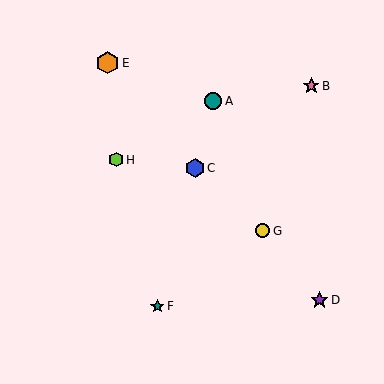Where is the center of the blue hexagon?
The center of the blue hexagon is at (195, 168).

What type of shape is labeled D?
Shape D is a purple star.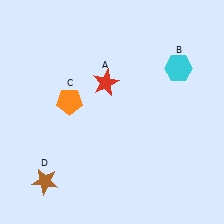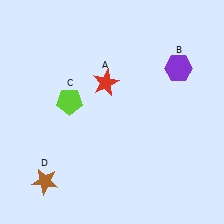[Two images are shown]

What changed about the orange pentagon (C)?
In Image 1, C is orange. In Image 2, it changed to lime.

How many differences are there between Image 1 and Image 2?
There are 2 differences between the two images.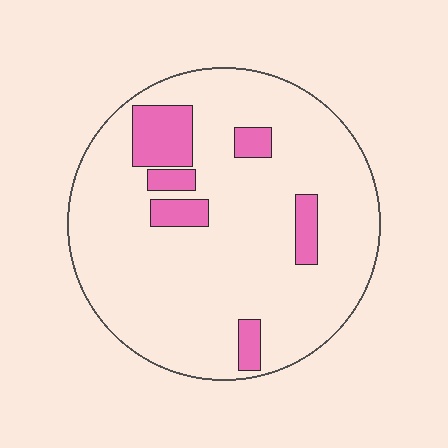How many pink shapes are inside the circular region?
6.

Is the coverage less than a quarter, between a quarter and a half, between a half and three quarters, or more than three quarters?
Less than a quarter.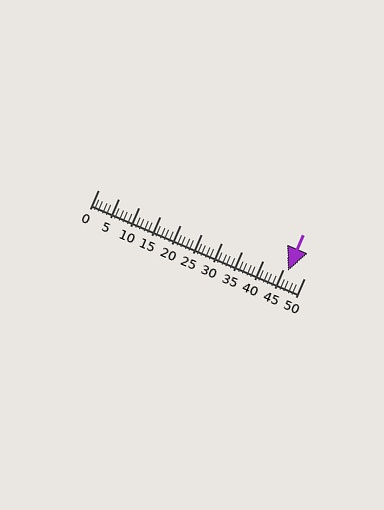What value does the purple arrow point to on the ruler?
The purple arrow points to approximately 46.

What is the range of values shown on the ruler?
The ruler shows values from 0 to 50.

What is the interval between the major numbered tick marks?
The major tick marks are spaced 5 units apart.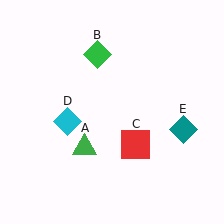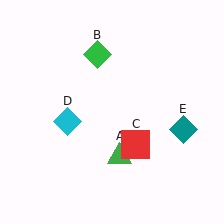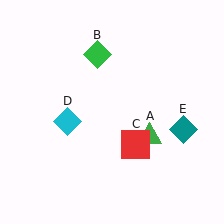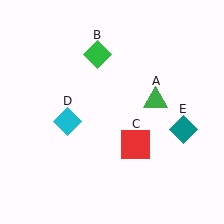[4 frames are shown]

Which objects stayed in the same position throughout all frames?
Green diamond (object B) and red square (object C) and cyan diamond (object D) and teal diamond (object E) remained stationary.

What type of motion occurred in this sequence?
The green triangle (object A) rotated counterclockwise around the center of the scene.